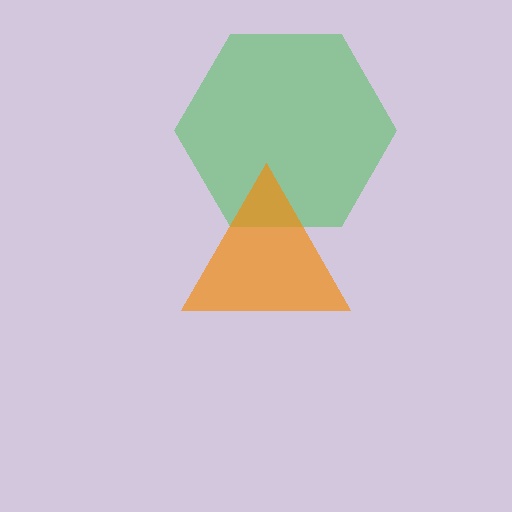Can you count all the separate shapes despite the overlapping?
Yes, there are 2 separate shapes.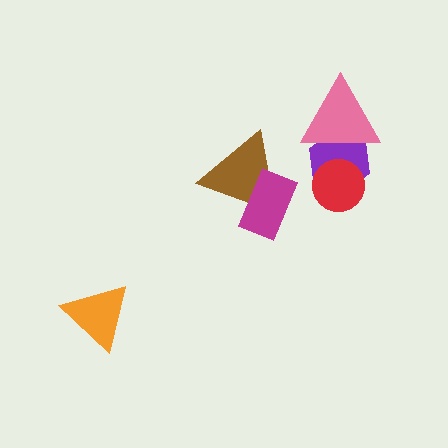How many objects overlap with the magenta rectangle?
1 object overlaps with the magenta rectangle.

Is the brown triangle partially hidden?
Yes, it is partially covered by another shape.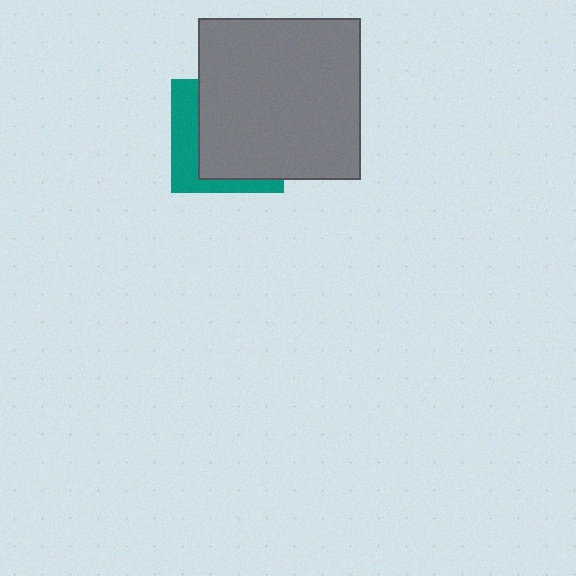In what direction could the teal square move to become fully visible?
The teal square could move toward the lower-left. That would shift it out from behind the gray square entirely.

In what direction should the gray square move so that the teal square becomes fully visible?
The gray square should move toward the upper-right. That is the shortest direction to clear the overlap and leave the teal square fully visible.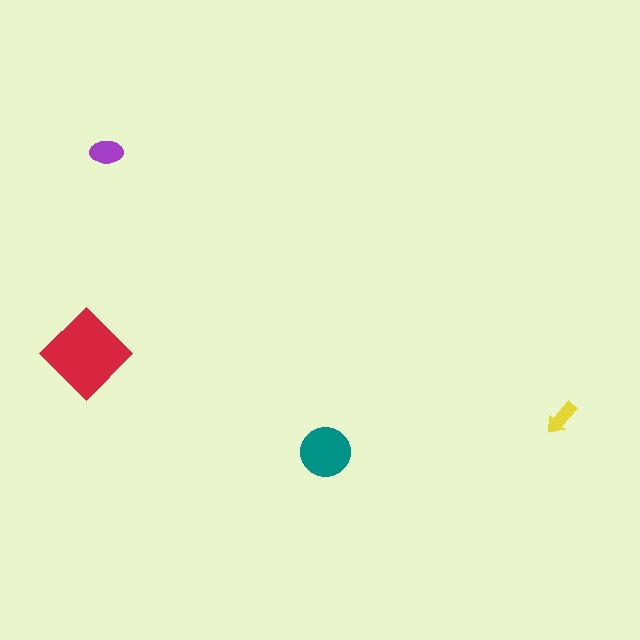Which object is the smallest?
The yellow arrow.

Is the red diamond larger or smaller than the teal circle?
Larger.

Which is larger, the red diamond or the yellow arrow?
The red diamond.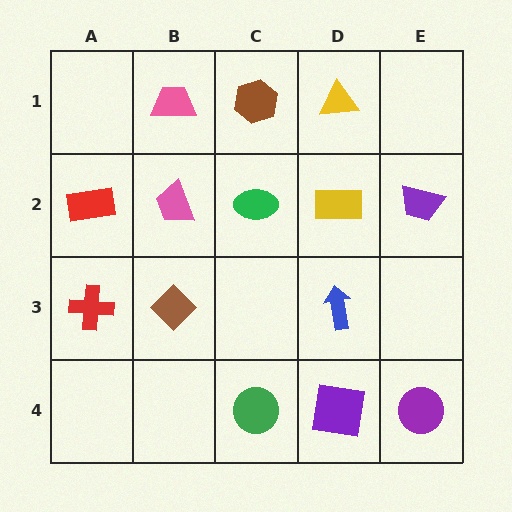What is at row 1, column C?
A brown hexagon.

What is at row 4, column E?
A purple circle.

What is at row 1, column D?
A yellow triangle.